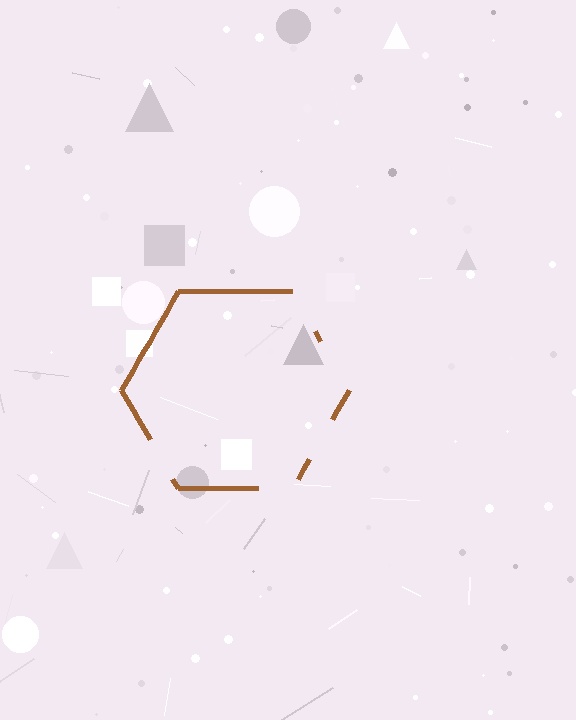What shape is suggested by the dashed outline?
The dashed outline suggests a hexagon.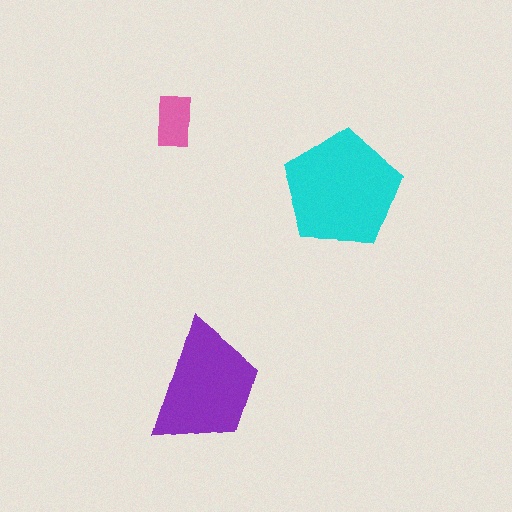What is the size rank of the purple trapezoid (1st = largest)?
2nd.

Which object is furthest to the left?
The pink rectangle is leftmost.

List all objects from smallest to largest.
The pink rectangle, the purple trapezoid, the cyan pentagon.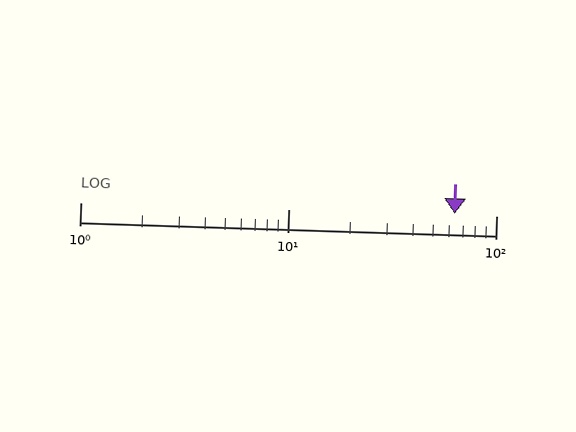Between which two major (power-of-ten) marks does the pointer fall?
The pointer is between 10 and 100.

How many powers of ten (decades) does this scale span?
The scale spans 2 decades, from 1 to 100.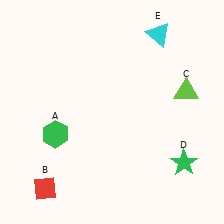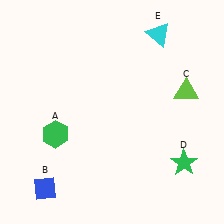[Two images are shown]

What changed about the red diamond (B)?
In Image 1, B is red. In Image 2, it changed to blue.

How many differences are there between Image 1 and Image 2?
There is 1 difference between the two images.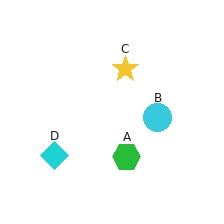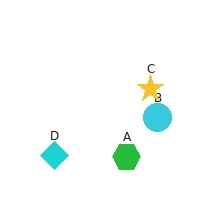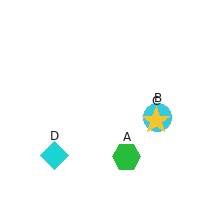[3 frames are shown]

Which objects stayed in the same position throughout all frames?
Green hexagon (object A) and cyan circle (object B) and cyan diamond (object D) remained stationary.